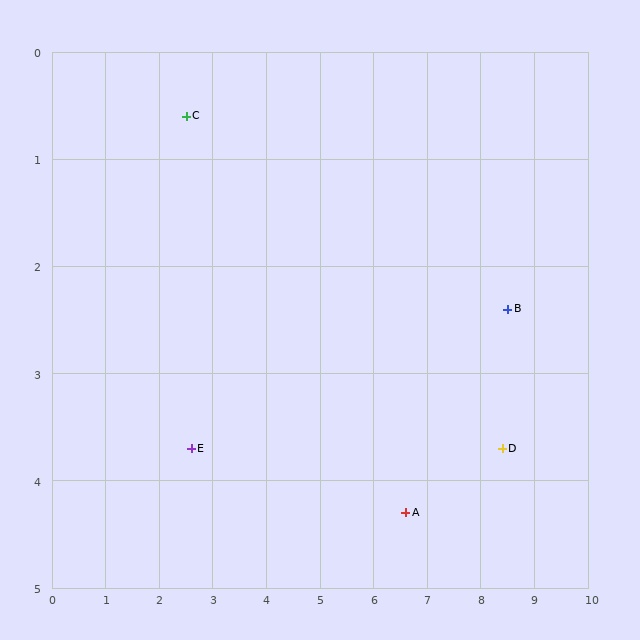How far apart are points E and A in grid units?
Points E and A are about 4.0 grid units apart.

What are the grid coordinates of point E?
Point E is at approximately (2.6, 3.7).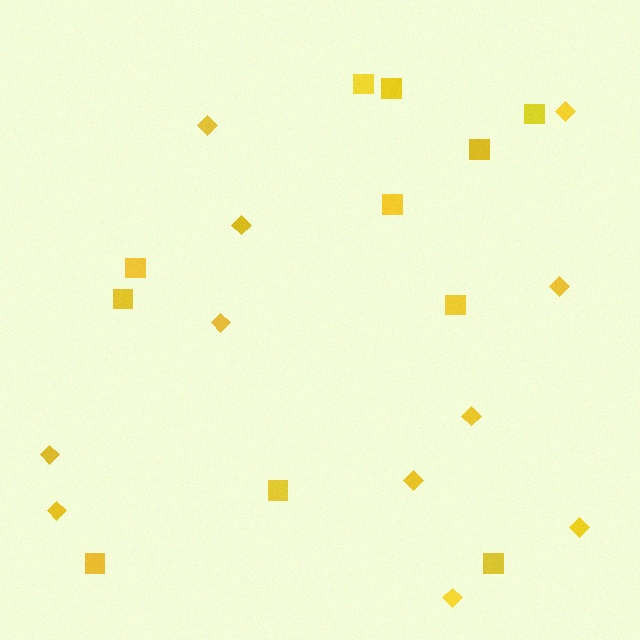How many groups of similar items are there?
There are 2 groups: one group of squares (11) and one group of diamonds (11).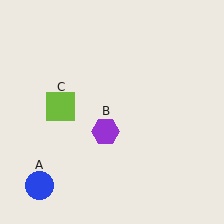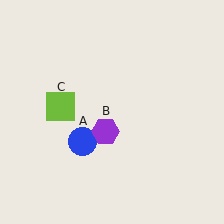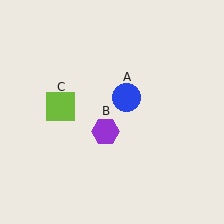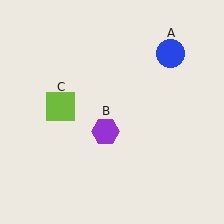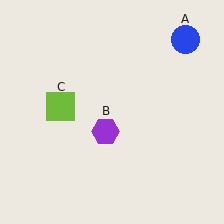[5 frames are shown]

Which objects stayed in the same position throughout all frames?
Purple hexagon (object B) and lime square (object C) remained stationary.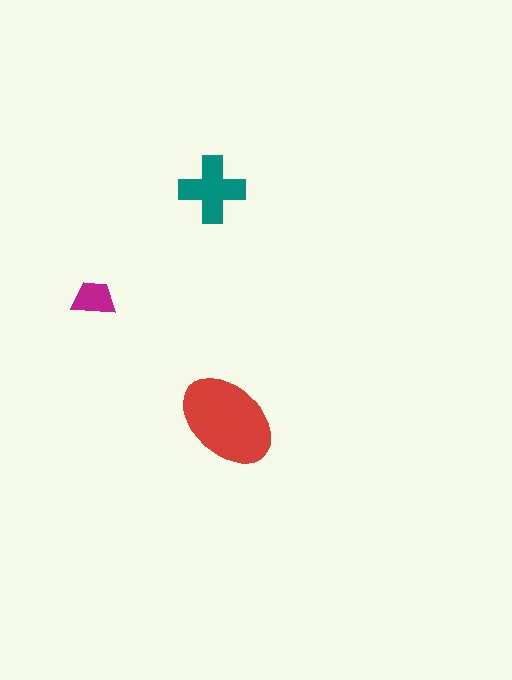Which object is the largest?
The red ellipse.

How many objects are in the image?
There are 3 objects in the image.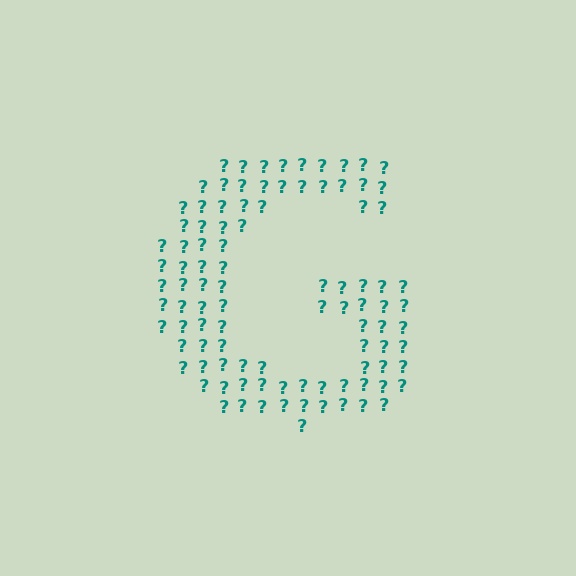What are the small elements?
The small elements are question marks.